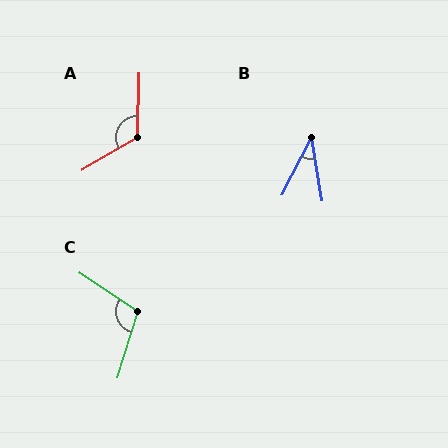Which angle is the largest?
A, at approximately 121 degrees.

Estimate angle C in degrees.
Approximately 107 degrees.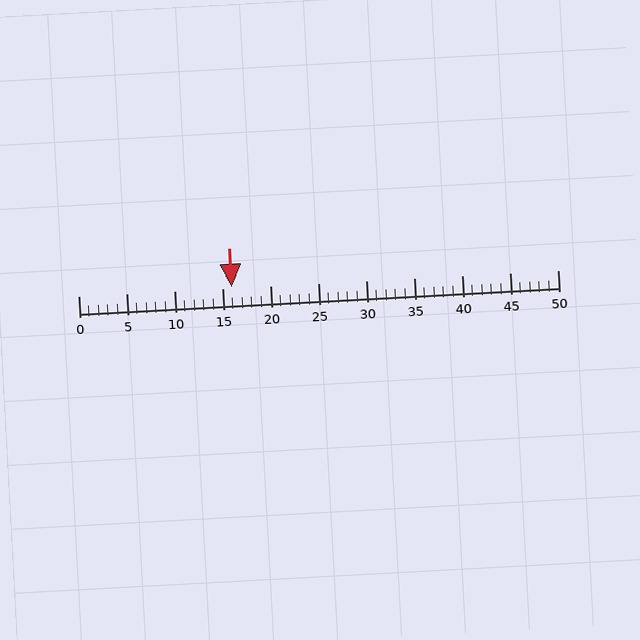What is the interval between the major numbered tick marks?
The major tick marks are spaced 5 units apart.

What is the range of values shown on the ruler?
The ruler shows values from 0 to 50.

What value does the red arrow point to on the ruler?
The red arrow points to approximately 16.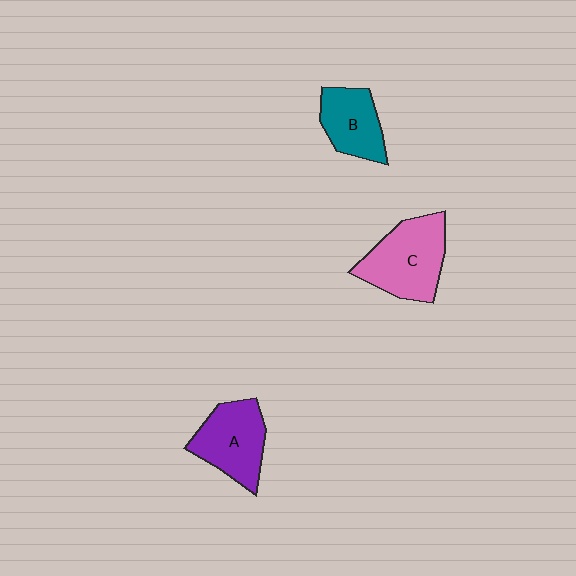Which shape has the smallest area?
Shape B (teal).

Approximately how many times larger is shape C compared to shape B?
Approximately 1.5 times.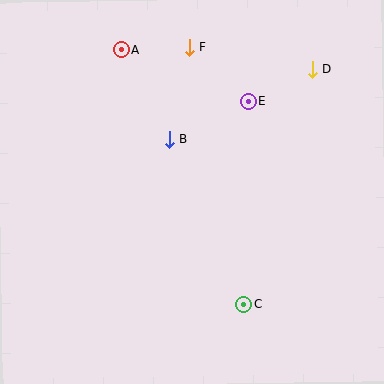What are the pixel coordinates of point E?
Point E is at (248, 101).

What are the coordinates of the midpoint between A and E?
The midpoint between A and E is at (185, 76).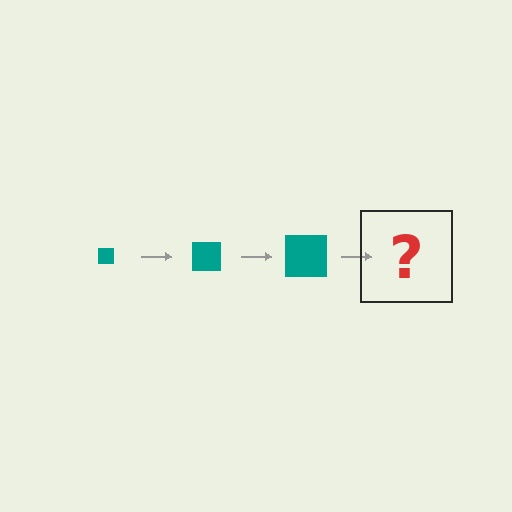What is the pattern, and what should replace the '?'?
The pattern is that the square gets progressively larger each step. The '?' should be a teal square, larger than the previous one.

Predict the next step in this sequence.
The next step is a teal square, larger than the previous one.